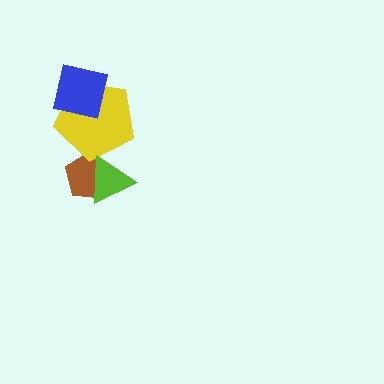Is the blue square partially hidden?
No, no other shape covers it.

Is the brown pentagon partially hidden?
Yes, it is partially covered by another shape.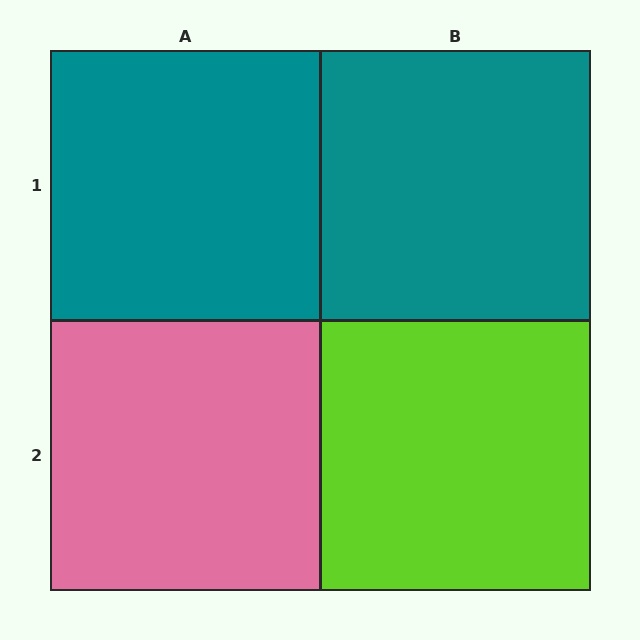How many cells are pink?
1 cell is pink.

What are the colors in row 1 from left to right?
Teal, teal.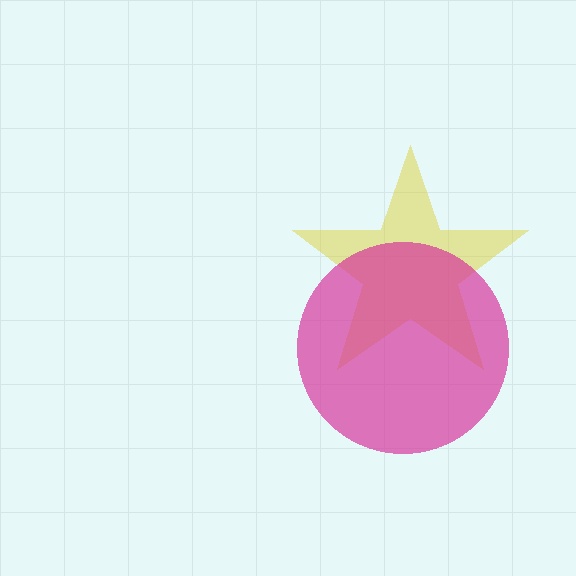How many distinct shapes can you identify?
There are 2 distinct shapes: a yellow star, a magenta circle.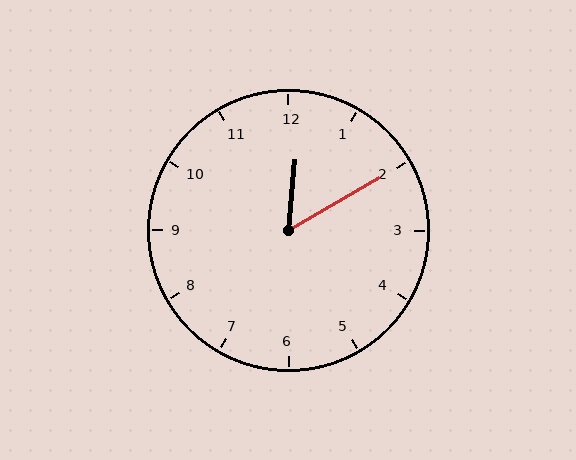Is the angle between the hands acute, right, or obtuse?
It is acute.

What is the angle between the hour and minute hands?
Approximately 55 degrees.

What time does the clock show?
12:10.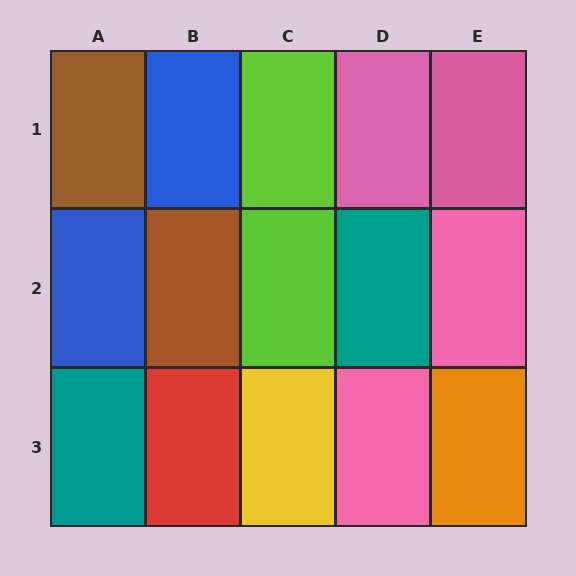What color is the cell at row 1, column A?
Brown.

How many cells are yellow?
1 cell is yellow.